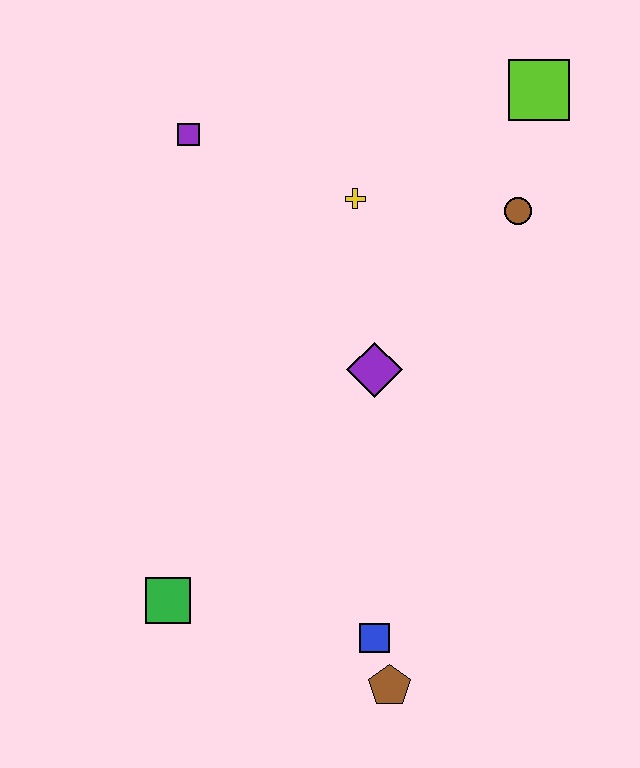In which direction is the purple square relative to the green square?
The purple square is above the green square.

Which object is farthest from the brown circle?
The green square is farthest from the brown circle.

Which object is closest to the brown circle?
The lime square is closest to the brown circle.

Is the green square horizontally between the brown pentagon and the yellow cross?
No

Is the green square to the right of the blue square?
No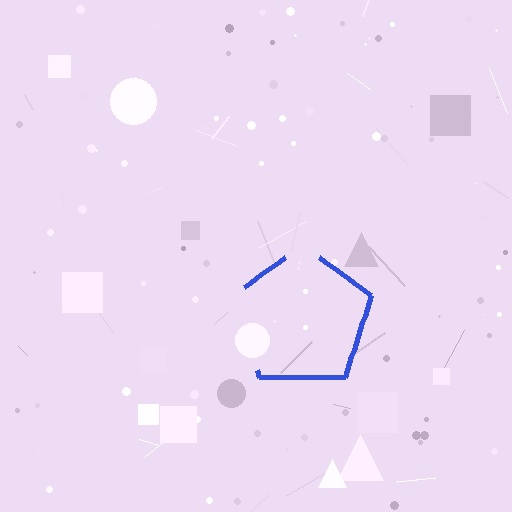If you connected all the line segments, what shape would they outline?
They would outline a pentagon.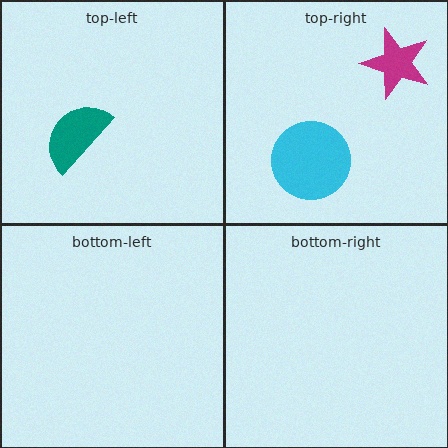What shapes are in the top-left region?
The teal semicircle.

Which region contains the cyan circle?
The top-right region.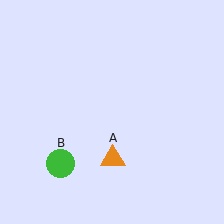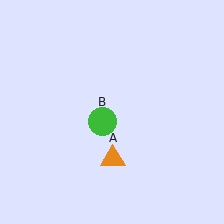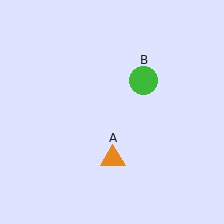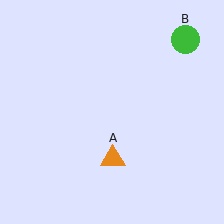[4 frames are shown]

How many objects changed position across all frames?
1 object changed position: green circle (object B).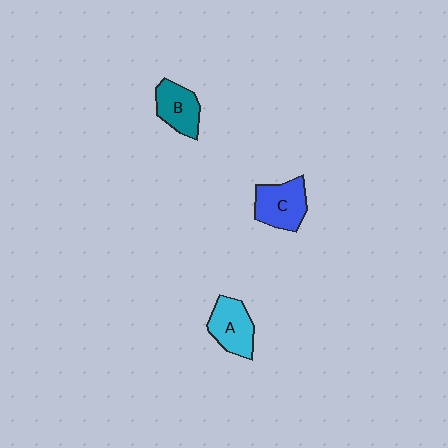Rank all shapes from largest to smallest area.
From largest to smallest: C (blue), A (cyan), B (teal).